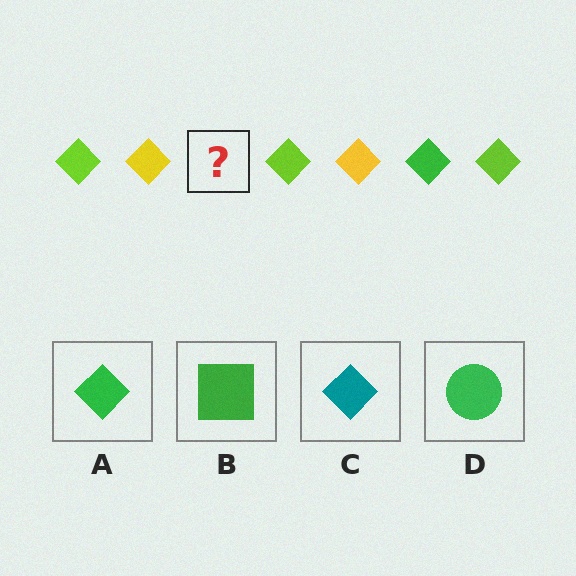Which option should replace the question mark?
Option A.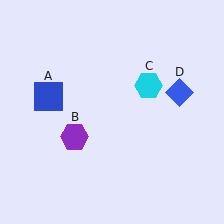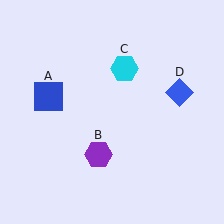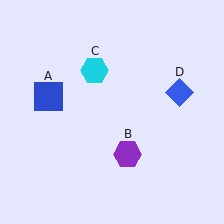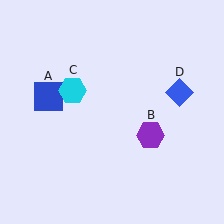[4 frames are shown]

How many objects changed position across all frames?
2 objects changed position: purple hexagon (object B), cyan hexagon (object C).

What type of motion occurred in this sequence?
The purple hexagon (object B), cyan hexagon (object C) rotated counterclockwise around the center of the scene.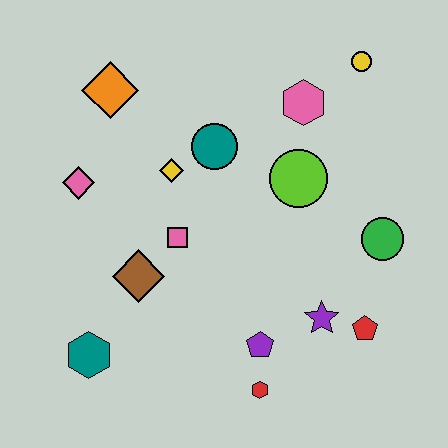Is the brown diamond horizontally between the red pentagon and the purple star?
No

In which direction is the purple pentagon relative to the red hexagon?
The purple pentagon is above the red hexagon.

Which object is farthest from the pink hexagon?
The teal hexagon is farthest from the pink hexagon.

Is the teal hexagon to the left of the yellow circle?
Yes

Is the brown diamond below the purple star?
No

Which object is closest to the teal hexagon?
The brown diamond is closest to the teal hexagon.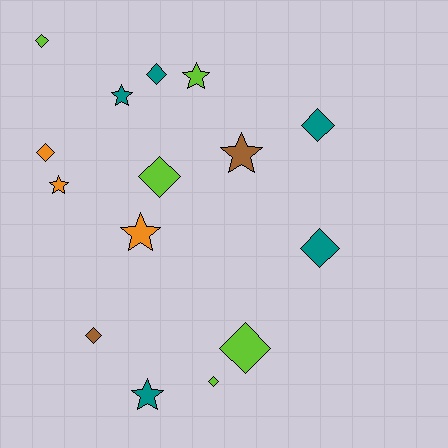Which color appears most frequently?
Lime, with 5 objects.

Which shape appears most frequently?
Diamond, with 9 objects.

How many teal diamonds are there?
There are 3 teal diamonds.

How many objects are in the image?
There are 15 objects.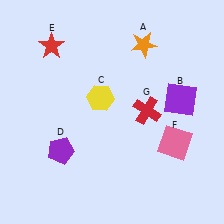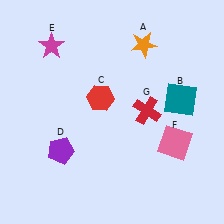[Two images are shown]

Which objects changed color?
B changed from purple to teal. C changed from yellow to red. E changed from red to magenta.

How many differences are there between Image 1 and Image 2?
There are 3 differences between the two images.